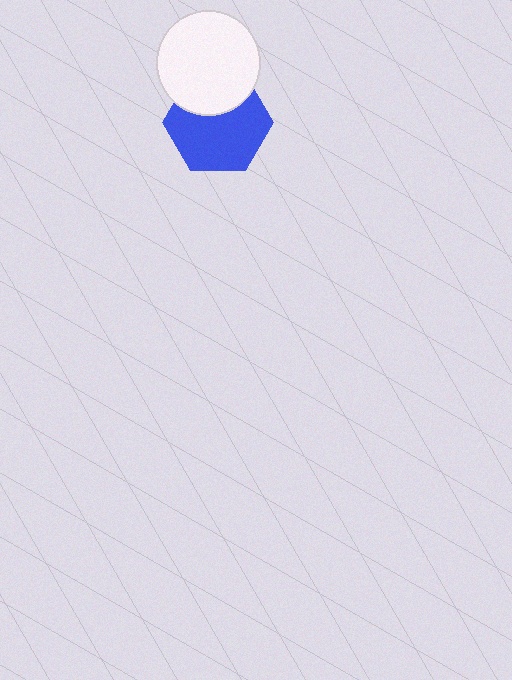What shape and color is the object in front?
The object in front is a white circle.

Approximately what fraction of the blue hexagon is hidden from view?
Roughly 32% of the blue hexagon is hidden behind the white circle.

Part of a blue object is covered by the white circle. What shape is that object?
It is a hexagon.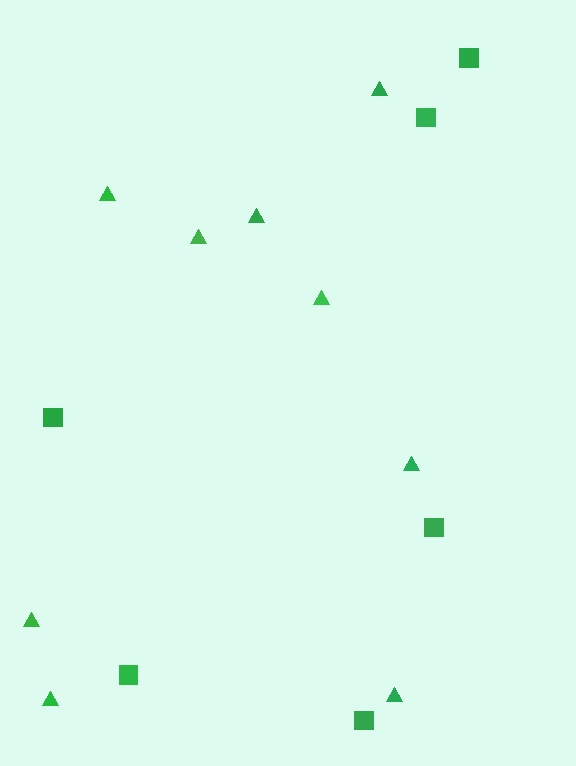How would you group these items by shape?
There are 2 groups: one group of triangles (9) and one group of squares (6).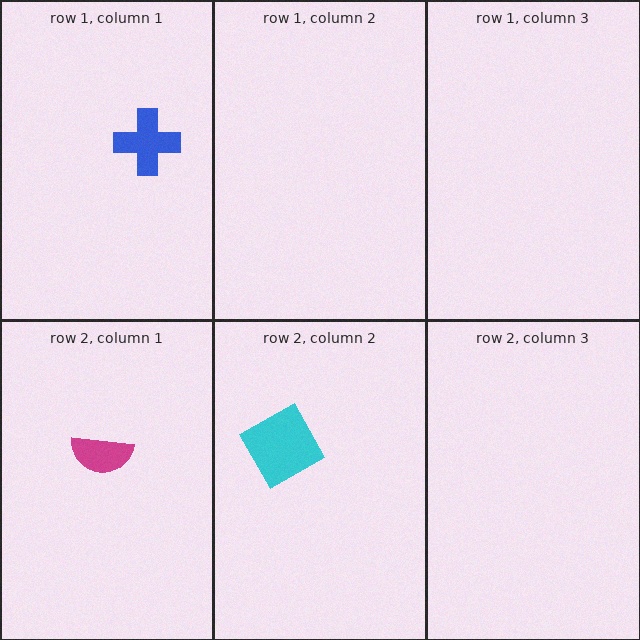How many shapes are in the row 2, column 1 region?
1.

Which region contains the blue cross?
The row 1, column 1 region.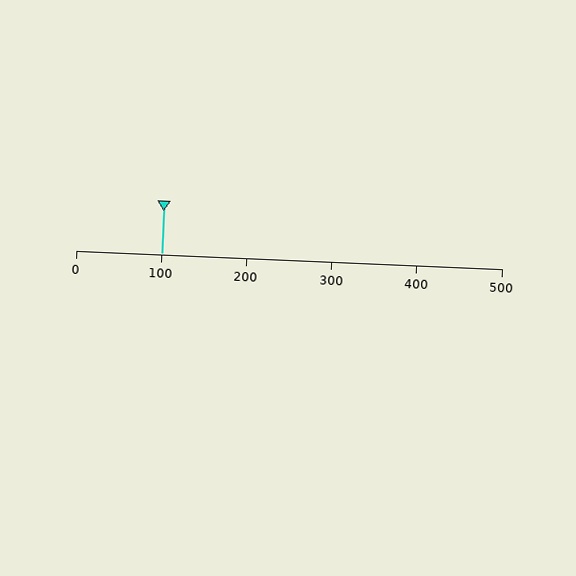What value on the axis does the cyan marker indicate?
The marker indicates approximately 100.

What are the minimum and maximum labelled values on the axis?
The axis runs from 0 to 500.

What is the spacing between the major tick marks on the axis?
The major ticks are spaced 100 apart.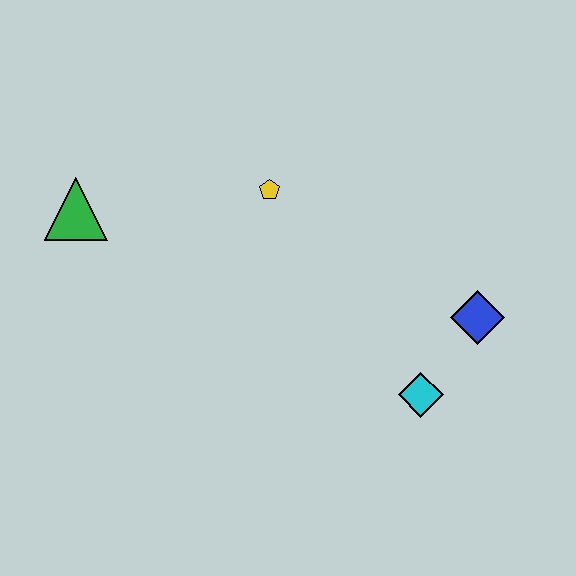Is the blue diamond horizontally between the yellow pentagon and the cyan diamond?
No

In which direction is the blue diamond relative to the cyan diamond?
The blue diamond is above the cyan diamond.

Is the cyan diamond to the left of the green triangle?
No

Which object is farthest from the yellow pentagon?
The cyan diamond is farthest from the yellow pentagon.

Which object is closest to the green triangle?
The yellow pentagon is closest to the green triangle.